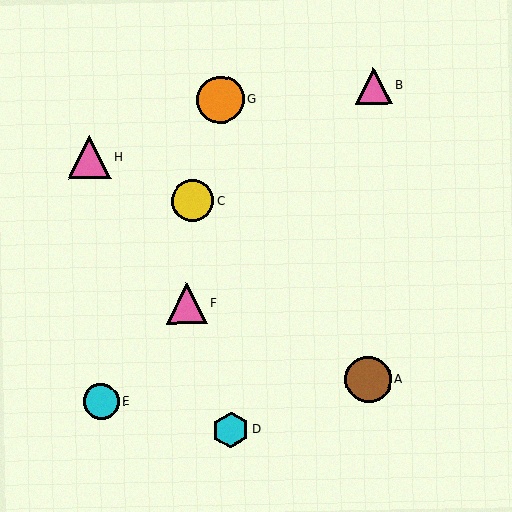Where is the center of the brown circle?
The center of the brown circle is at (368, 380).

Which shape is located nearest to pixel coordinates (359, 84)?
The pink triangle (labeled B) at (374, 86) is nearest to that location.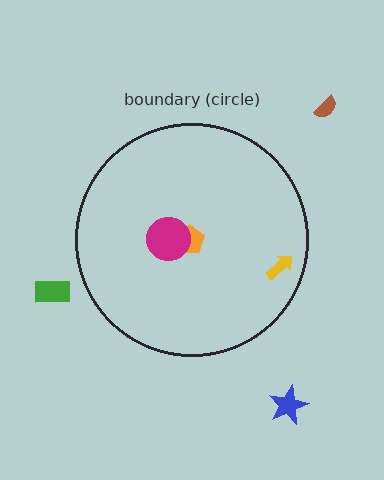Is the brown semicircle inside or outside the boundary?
Outside.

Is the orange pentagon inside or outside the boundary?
Inside.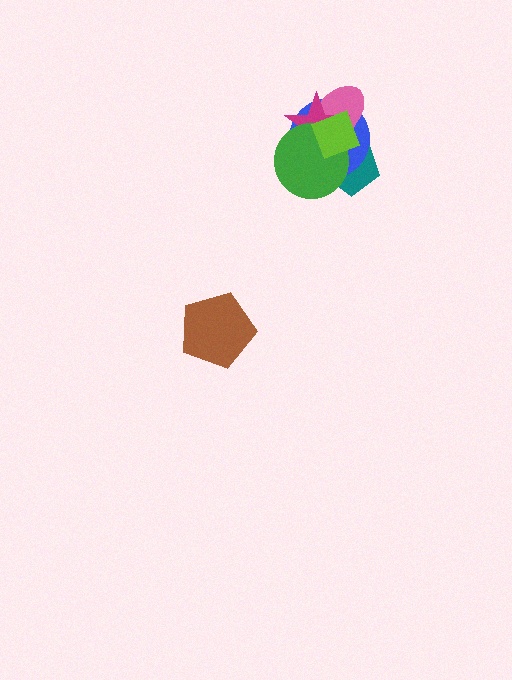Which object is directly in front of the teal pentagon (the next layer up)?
The blue circle is directly in front of the teal pentagon.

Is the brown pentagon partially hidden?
No, no other shape covers it.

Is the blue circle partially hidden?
Yes, it is partially covered by another shape.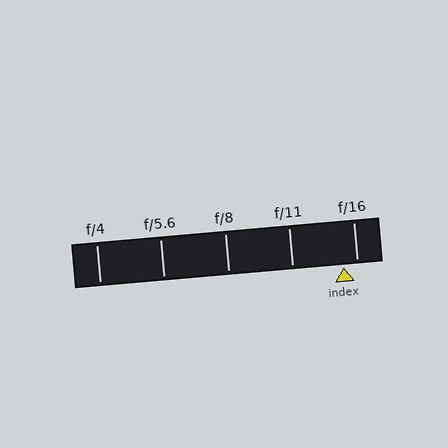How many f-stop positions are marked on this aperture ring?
There are 5 f-stop positions marked.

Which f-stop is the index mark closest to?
The index mark is closest to f/16.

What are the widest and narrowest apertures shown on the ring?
The widest aperture shown is f/4 and the narrowest is f/16.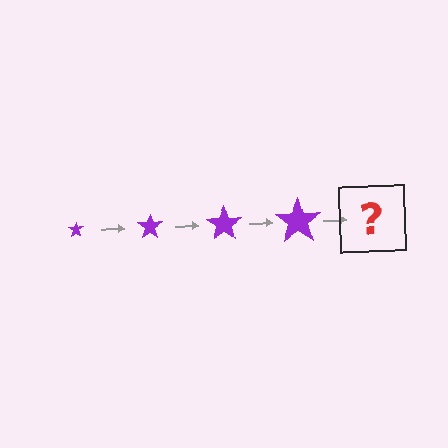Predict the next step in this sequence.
The next step is a purple star, larger than the previous one.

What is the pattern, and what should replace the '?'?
The pattern is that the star gets progressively larger each step. The '?' should be a purple star, larger than the previous one.